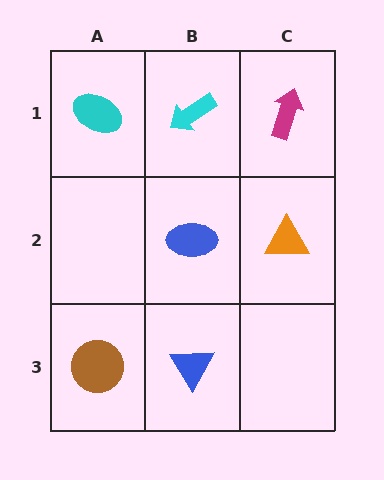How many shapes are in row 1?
3 shapes.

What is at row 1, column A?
A cyan ellipse.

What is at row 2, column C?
An orange triangle.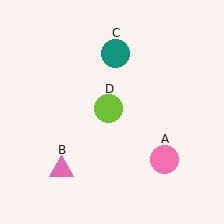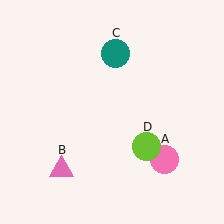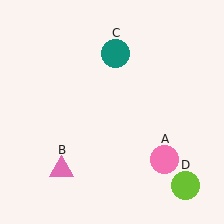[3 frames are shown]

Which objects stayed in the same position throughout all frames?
Pink circle (object A) and pink triangle (object B) and teal circle (object C) remained stationary.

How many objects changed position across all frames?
1 object changed position: lime circle (object D).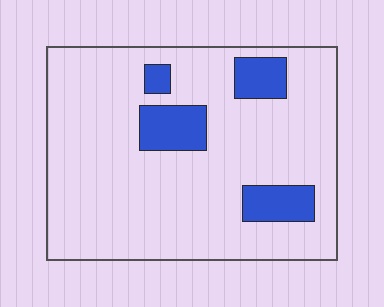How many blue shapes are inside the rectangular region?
4.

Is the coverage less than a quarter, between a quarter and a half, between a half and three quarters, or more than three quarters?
Less than a quarter.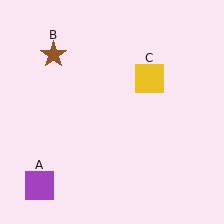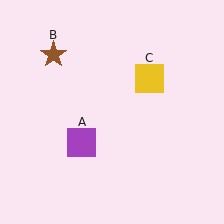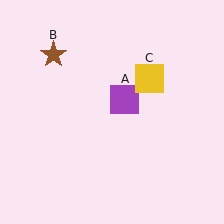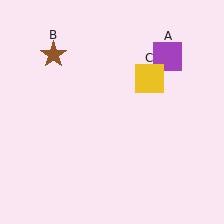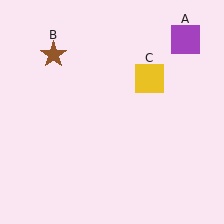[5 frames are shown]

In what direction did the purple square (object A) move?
The purple square (object A) moved up and to the right.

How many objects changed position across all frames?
1 object changed position: purple square (object A).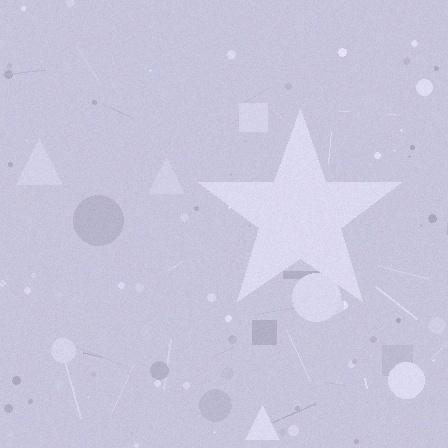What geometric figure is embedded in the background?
A star is embedded in the background.